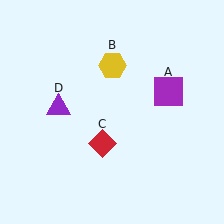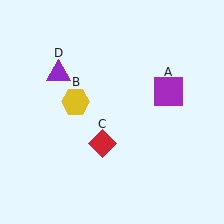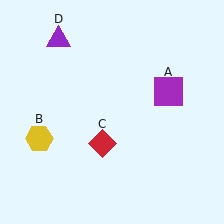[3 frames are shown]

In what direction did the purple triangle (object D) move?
The purple triangle (object D) moved up.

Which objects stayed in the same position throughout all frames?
Purple square (object A) and red diamond (object C) remained stationary.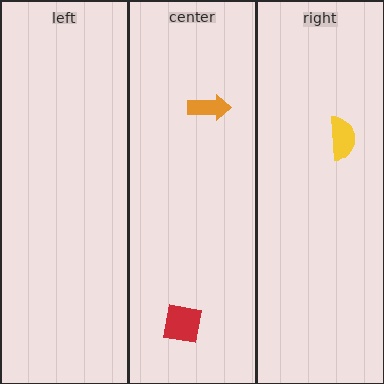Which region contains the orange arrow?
The center region.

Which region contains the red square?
The center region.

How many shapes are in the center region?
2.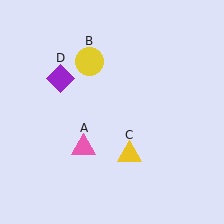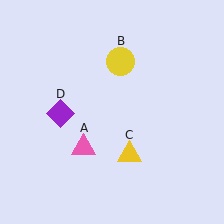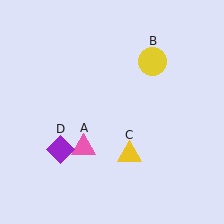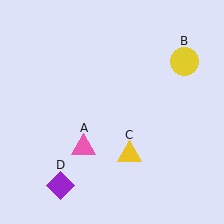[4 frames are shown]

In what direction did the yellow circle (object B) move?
The yellow circle (object B) moved right.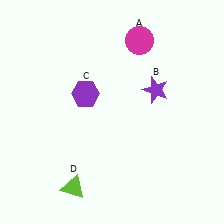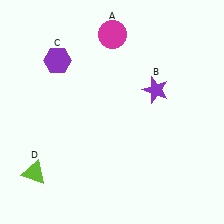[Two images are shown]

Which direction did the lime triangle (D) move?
The lime triangle (D) moved left.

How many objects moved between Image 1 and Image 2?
3 objects moved between the two images.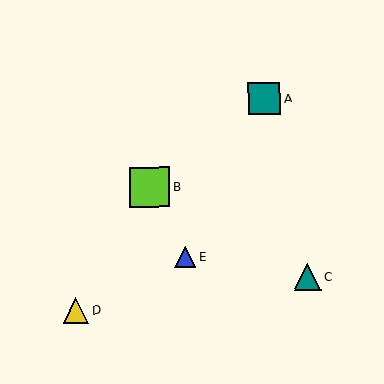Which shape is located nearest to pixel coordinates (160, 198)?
The lime square (labeled B) at (150, 187) is nearest to that location.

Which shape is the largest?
The lime square (labeled B) is the largest.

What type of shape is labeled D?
Shape D is a yellow triangle.